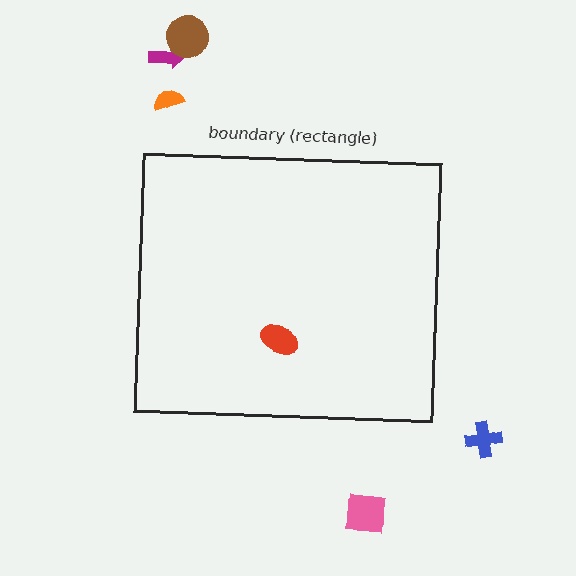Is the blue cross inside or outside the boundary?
Outside.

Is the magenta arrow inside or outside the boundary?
Outside.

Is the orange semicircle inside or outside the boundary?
Outside.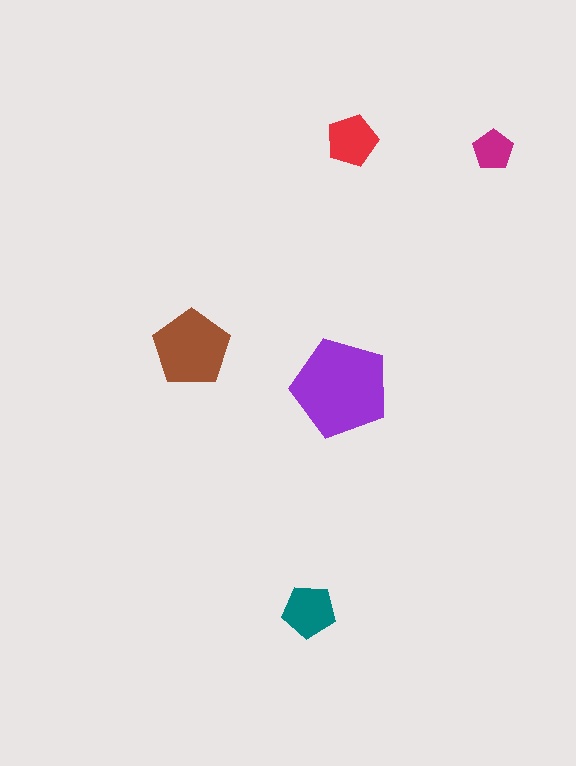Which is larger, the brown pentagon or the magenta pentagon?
The brown one.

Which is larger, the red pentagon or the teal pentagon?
The teal one.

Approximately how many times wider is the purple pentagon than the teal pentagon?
About 2 times wider.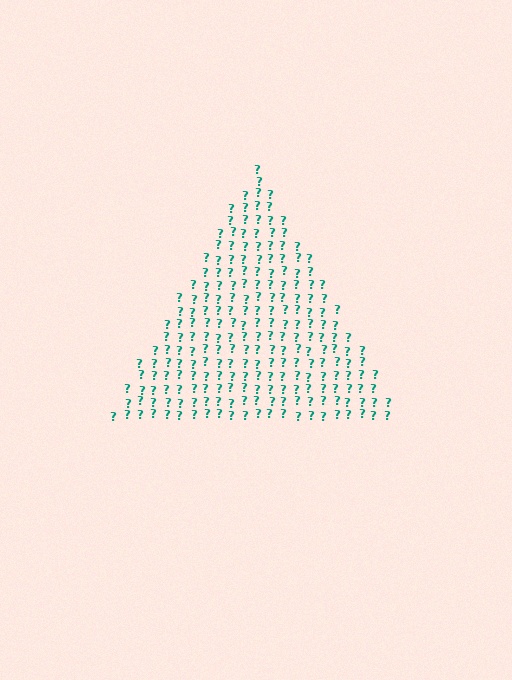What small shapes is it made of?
It is made of small question marks.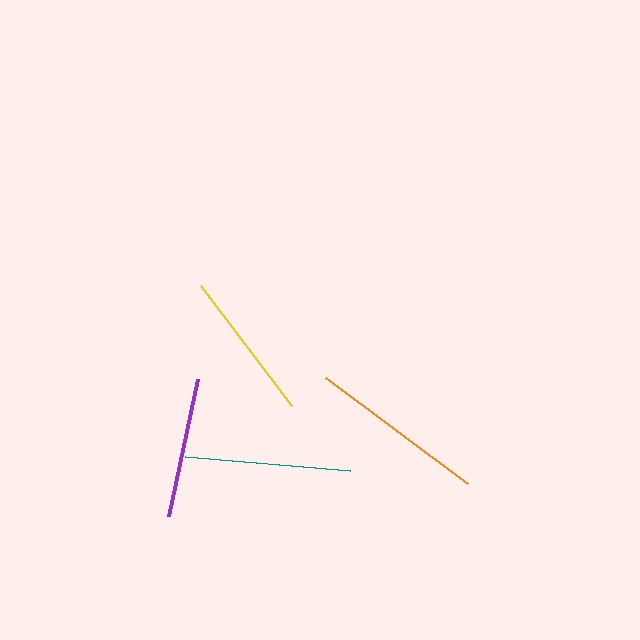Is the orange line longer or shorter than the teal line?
The orange line is longer than the teal line.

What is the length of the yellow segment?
The yellow segment is approximately 151 pixels long.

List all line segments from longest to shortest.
From longest to shortest: orange, teal, yellow, purple.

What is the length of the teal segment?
The teal segment is approximately 166 pixels long.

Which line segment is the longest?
The orange line is the longest at approximately 177 pixels.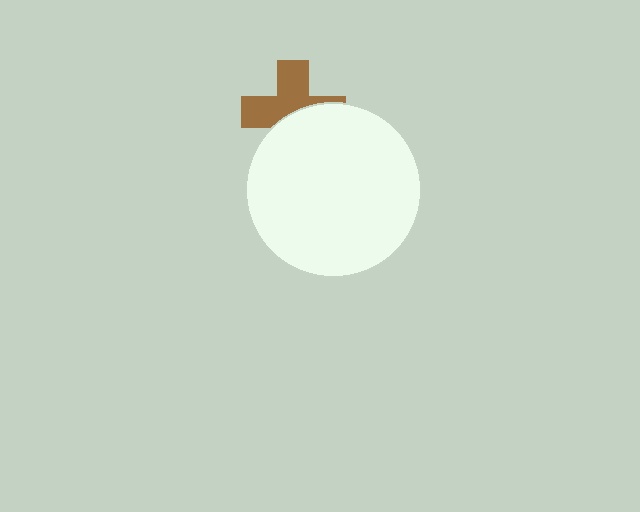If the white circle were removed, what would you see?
You would see the complete brown cross.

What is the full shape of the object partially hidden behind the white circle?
The partially hidden object is a brown cross.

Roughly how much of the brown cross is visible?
About half of it is visible (roughly 55%).